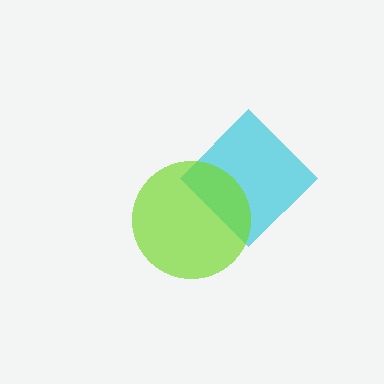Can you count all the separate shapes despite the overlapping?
Yes, there are 2 separate shapes.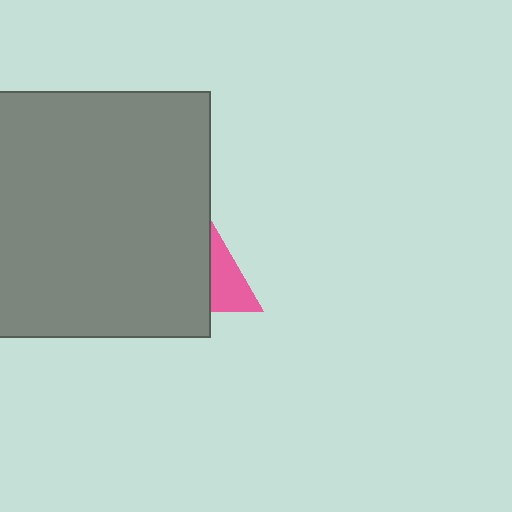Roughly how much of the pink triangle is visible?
A small part of it is visible (roughly 30%).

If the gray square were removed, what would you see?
You would see the complete pink triangle.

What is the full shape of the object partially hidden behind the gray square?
The partially hidden object is a pink triangle.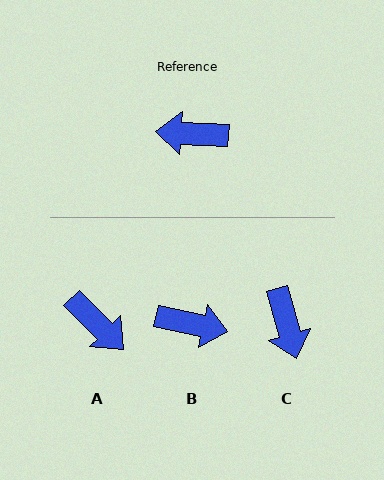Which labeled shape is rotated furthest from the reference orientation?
B, about 171 degrees away.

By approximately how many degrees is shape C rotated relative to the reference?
Approximately 108 degrees counter-clockwise.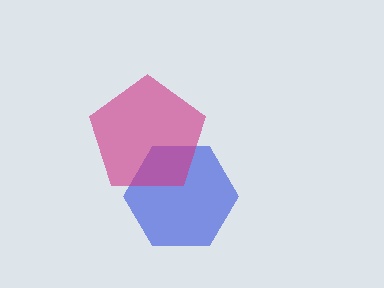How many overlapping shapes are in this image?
There are 2 overlapping shapes in the image.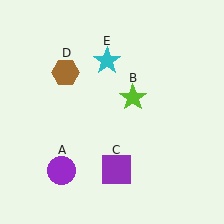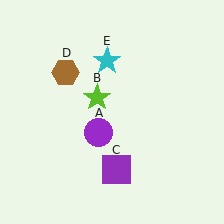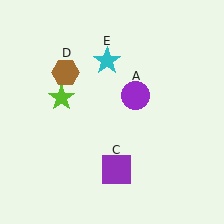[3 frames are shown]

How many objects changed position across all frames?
2 objects changed position: purple circle (object A), lime star (object B).